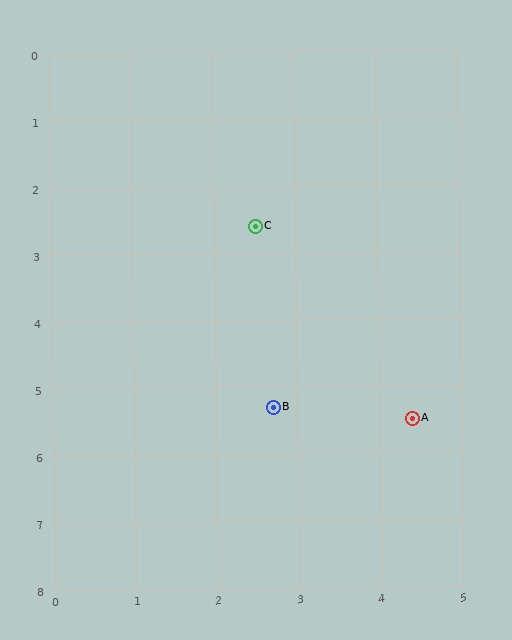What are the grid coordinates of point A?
Point A is at approximately (4.4, 5.5).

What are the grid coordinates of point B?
Point B is at approximately (2.7, 5.3).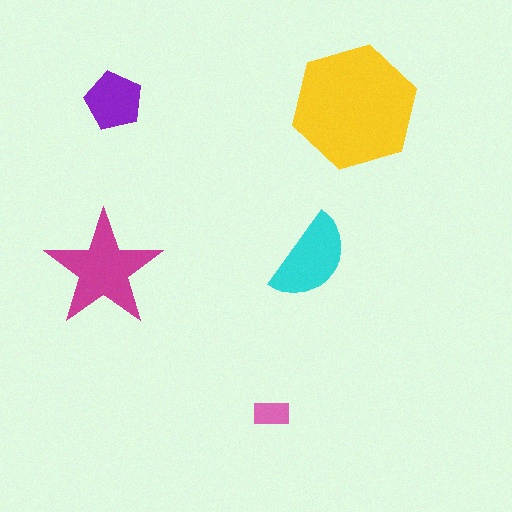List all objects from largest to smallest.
The yellow hexagon, the magenta star, the cyan semicircle, the purple pentagon, the pink rectangle.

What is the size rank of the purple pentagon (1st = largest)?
4th.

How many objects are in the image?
There are 5 objects in the image.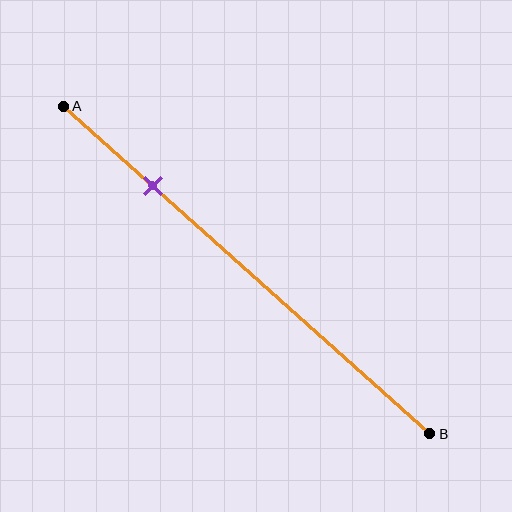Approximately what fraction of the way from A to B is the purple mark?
The purple mark is approximately 25% of the way from A to B.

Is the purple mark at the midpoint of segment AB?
No, the mark is at about 25% from A, not at the 50% midpoint.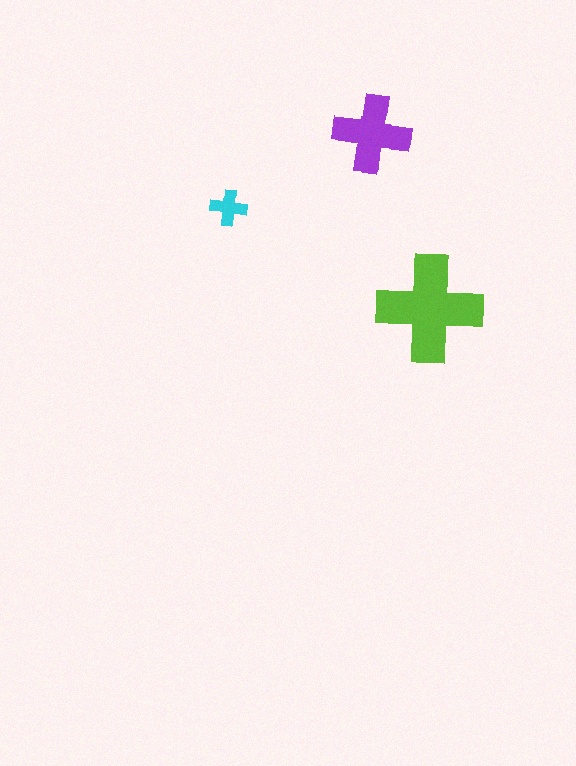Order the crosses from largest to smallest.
the lime one, the purple one, the cyan one.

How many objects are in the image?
There are 3 objects in the image.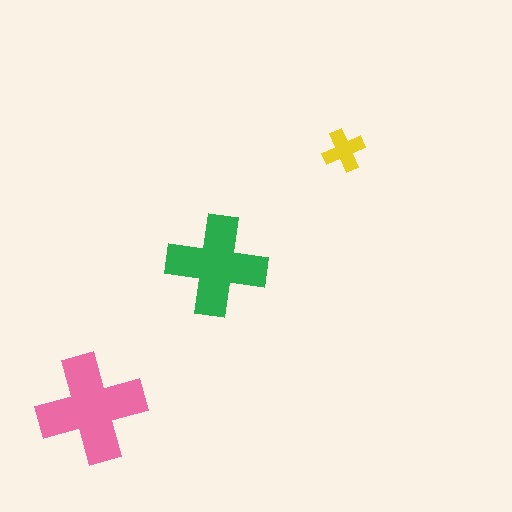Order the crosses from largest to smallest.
the pink one, the green one, the yellow one.